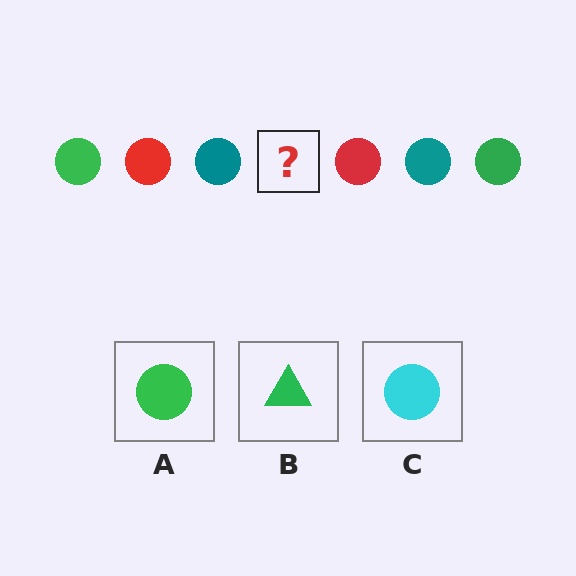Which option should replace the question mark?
Option A.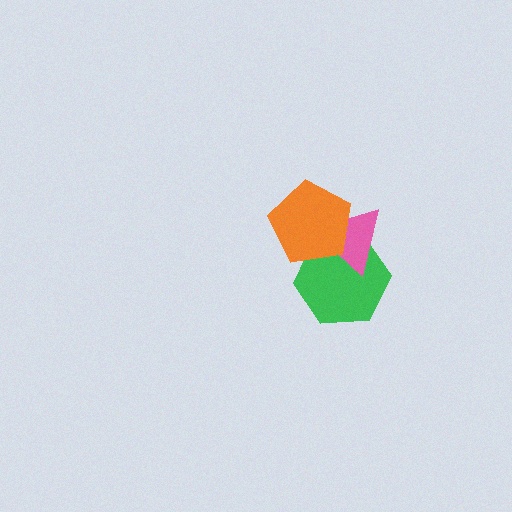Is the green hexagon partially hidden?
Yes, it is partially covered by another shape.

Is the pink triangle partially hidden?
Yes, it is partially covered by another shape.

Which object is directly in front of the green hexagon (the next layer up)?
The pink triangle is directly in front of the green hexagon.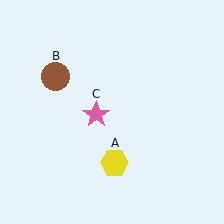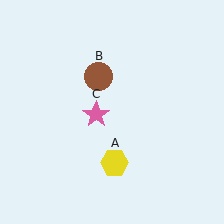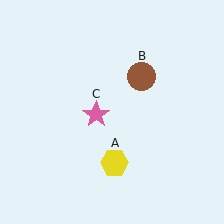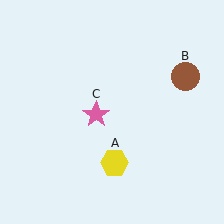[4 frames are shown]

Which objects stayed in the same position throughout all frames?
Yellow hexagon (object A) and pink star (object C) remained stationary.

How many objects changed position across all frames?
1 object changed position: brown circle (object B).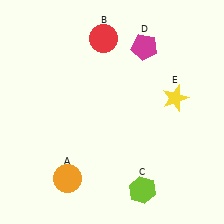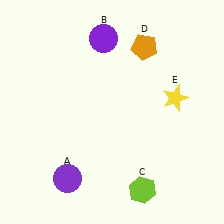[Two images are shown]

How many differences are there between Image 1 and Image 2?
There are 3 differences between the two images.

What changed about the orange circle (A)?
In Image 1, A is orange. In Image 2, it changed to purple.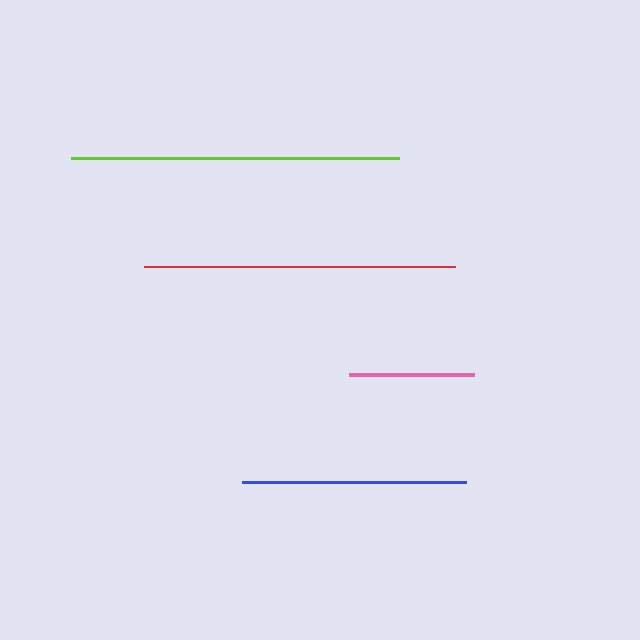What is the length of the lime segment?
The lime segment is approximately 328 pixels long.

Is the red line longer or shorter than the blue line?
The red line is longer than the blue line.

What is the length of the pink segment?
The pink segment is approximately 125 pixels long.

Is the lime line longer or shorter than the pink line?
The lime line is longer than the pink line.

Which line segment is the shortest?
The pink line is the shortest at approximately 125 pixels.